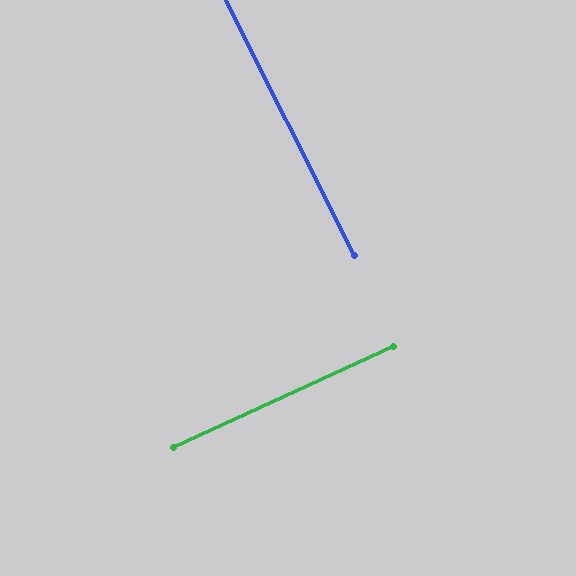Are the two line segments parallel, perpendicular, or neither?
Perpendicular — they meet at approximately 88°.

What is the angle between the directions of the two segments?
Approximately 88 degrees.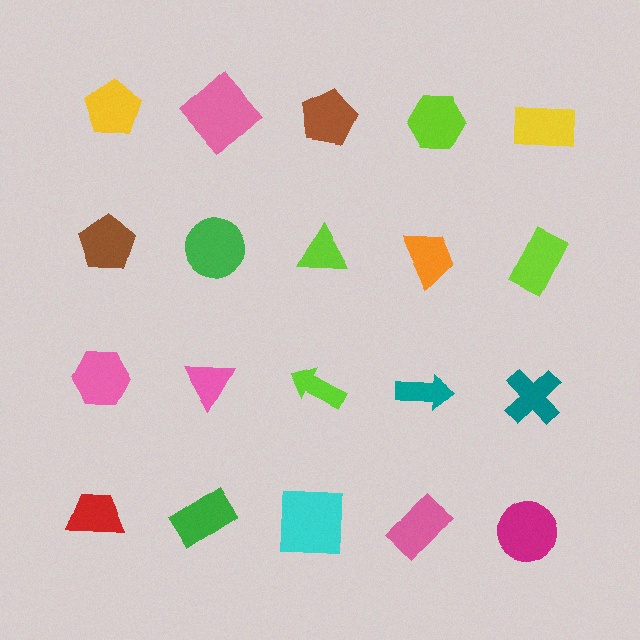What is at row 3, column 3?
A lime arrow.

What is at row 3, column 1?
A pink hexagon.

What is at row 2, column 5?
A lime rectangle.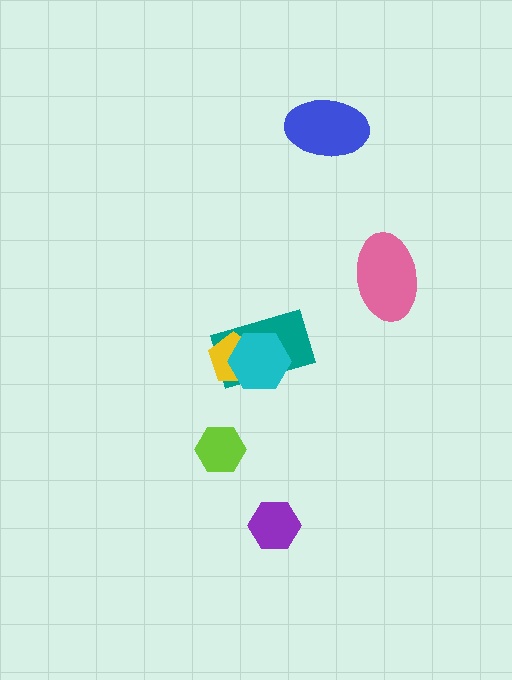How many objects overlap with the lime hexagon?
0 objects overlap with the lime hexagon.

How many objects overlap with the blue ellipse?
0 objects overlap with the blue ellipse.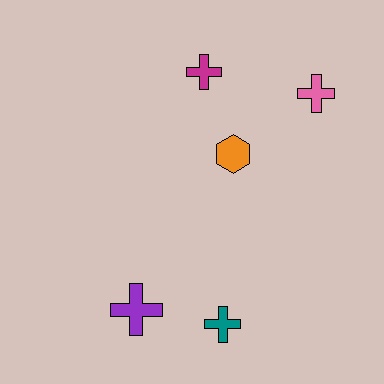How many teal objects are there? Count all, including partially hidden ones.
There is 1 teal object.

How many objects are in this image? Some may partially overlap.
There are 5 objects.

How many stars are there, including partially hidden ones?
There are no stars.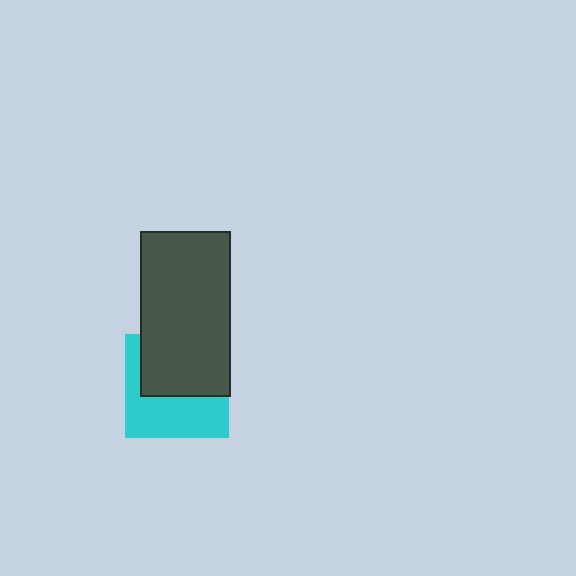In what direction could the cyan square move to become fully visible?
The cyan square could move down. That would shift it out from behind the dark gray rectangle entirely.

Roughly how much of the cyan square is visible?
About half of it is visible (roughly 47%).